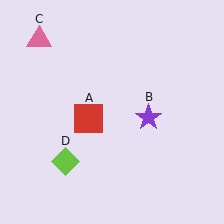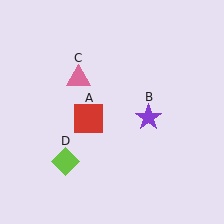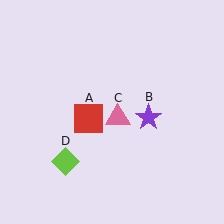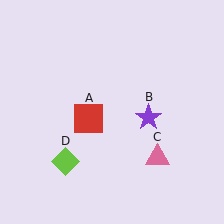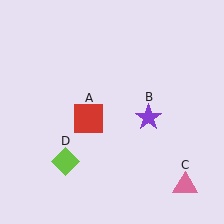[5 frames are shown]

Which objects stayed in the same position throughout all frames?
Red square (object A) and purple star (object B) and lime diamond (object D) remained stationary.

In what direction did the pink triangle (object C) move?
The pink triangle (object C) moved down and to the right.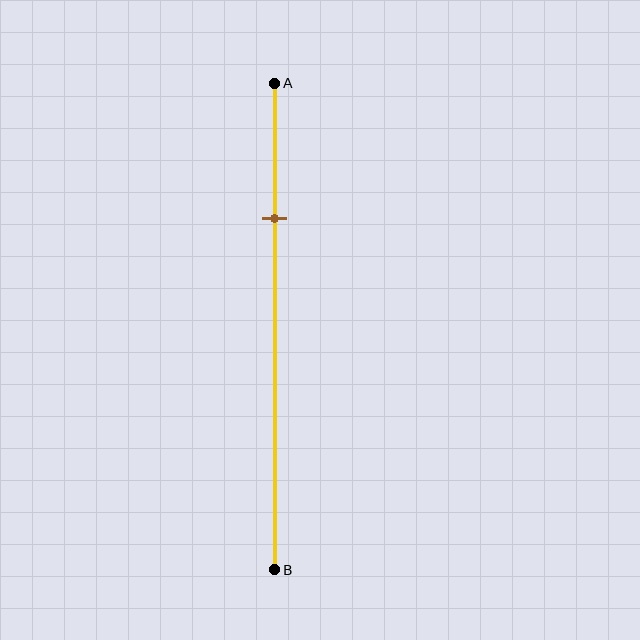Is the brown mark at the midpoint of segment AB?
No, the mark is at about 30% from A, not at the 50% midpoint.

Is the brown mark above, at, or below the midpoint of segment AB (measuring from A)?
The brown mark is above the midpoint of segment AB.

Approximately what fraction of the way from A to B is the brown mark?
The brown mark is approximately 30% of the way from A to B.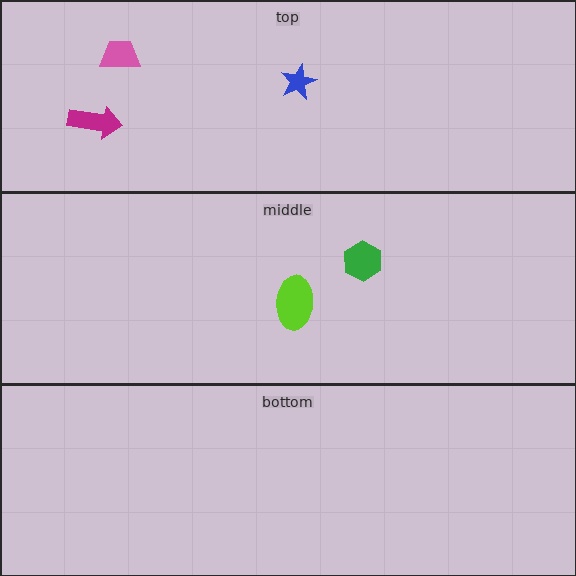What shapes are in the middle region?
The lime ellipse, the green hexagon.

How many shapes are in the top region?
3.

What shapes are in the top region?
The blue star, the pink trapezoid, the magenta arrow.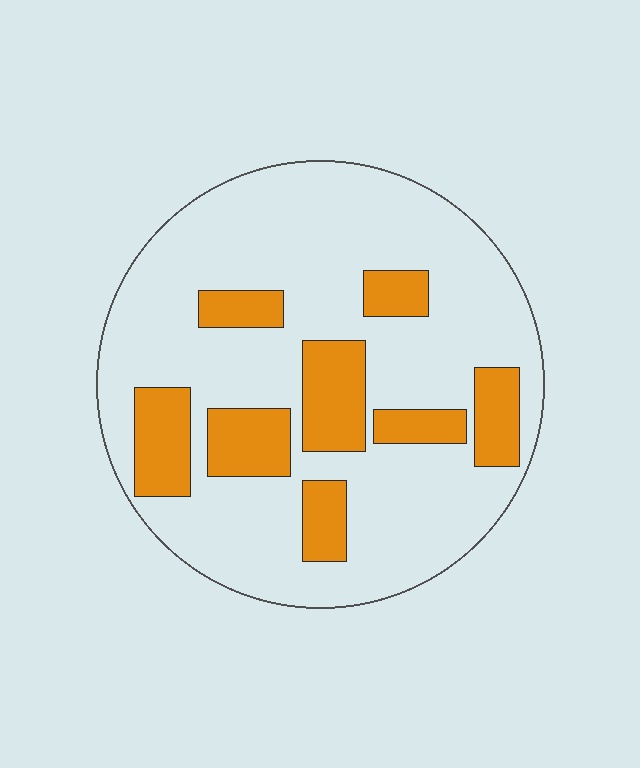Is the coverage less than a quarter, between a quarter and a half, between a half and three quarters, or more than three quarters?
Less than a quarter.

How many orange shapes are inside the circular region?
8.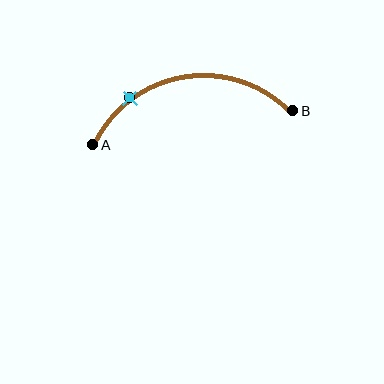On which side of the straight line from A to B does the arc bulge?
The arc bulges above the straight line connecting A and B.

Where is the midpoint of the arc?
The arc midpoint is the point on the curve farthest from the straight line joining A and B. It sits above that line.